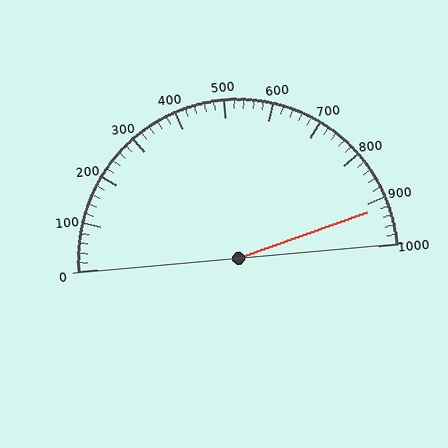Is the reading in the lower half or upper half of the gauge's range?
The reading is in the upper half of the range (0 to 1000).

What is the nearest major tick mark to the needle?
The nearest major tick mark is 900.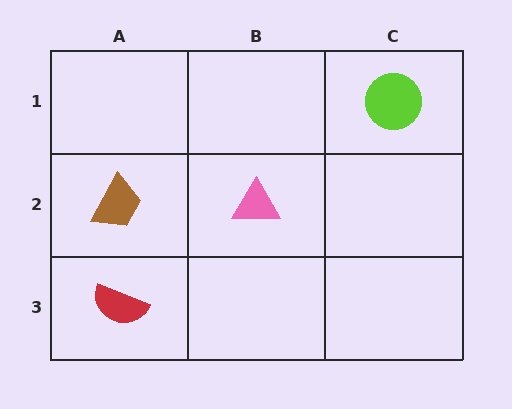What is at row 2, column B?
A pink triangle.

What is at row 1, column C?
A lime circle.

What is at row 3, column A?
A red semicircle.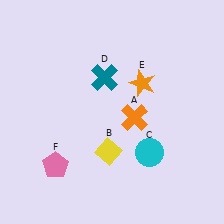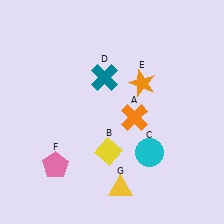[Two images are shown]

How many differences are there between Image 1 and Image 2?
There is 1 difference between the two images.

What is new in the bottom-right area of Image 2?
A yellow triangle (G) was added in the bottom-right area of Image 2.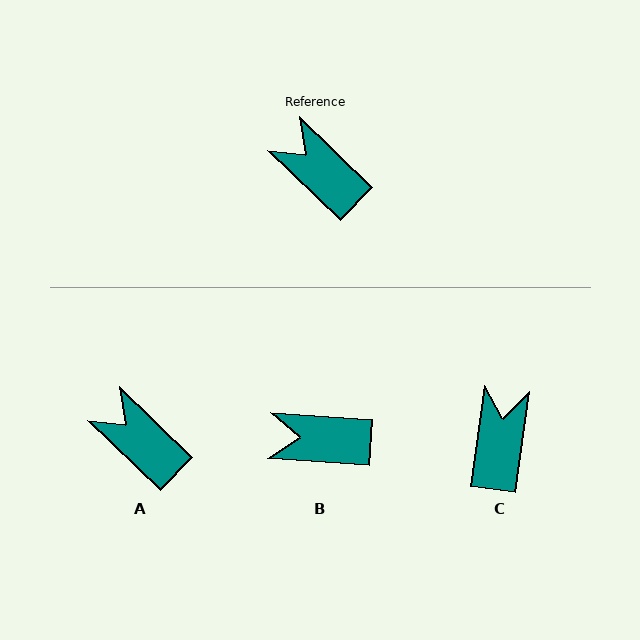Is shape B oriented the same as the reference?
No, it is off by about 40 degrees.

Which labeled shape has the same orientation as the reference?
A.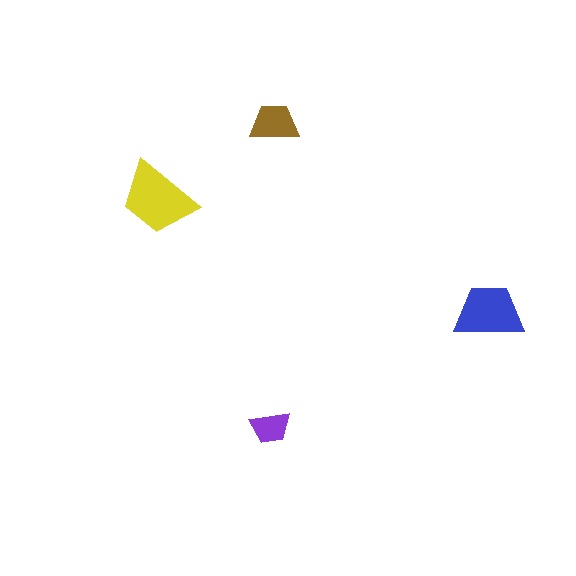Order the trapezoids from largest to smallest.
the yellow one, the blue one, the brown one, the purple one.